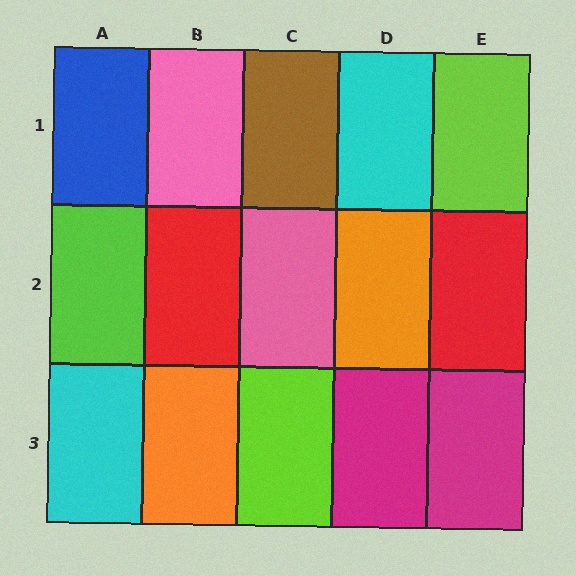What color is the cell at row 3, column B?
Orange.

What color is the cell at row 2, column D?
Orange.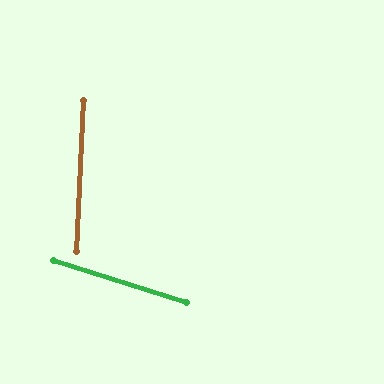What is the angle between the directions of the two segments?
Approximately 75 degrees.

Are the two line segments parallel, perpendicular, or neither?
Neither parallel nor perpendicular — they differ by about 75°.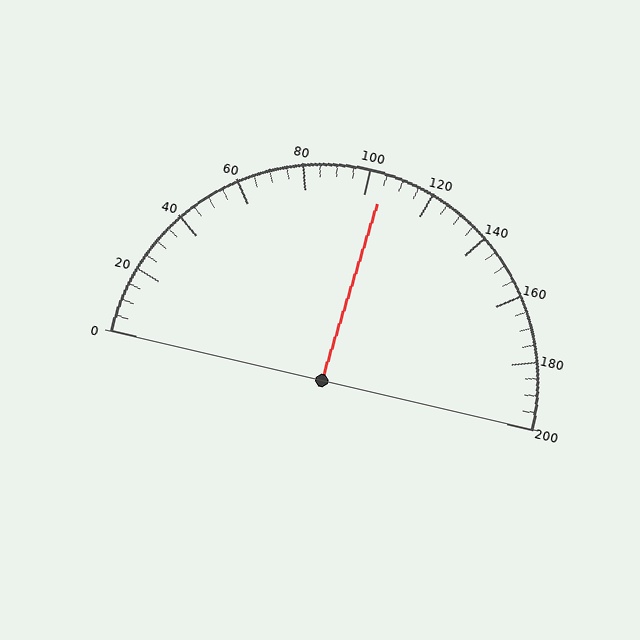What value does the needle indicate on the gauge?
The needle indicates approximately 105.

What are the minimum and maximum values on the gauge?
The gauge ranges from 0 to 200.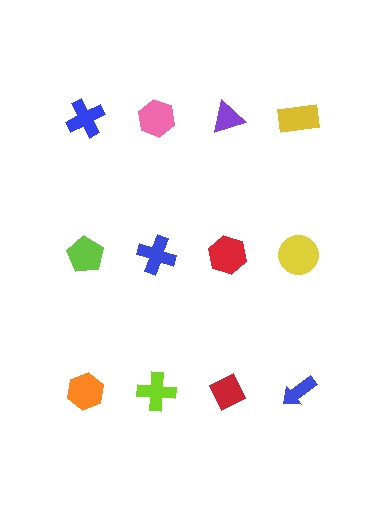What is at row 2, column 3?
A red hexagon.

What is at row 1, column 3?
A purple triangle.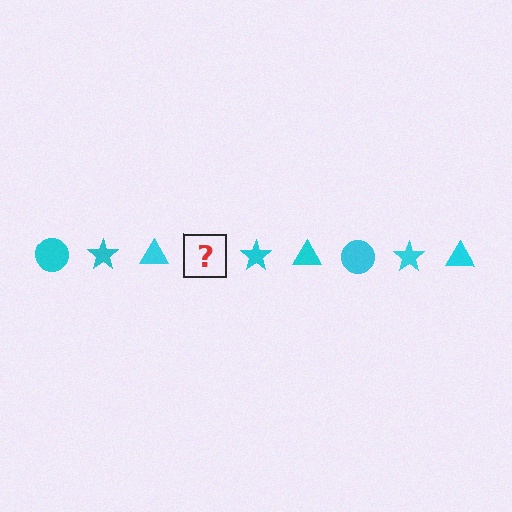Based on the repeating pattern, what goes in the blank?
The blank should be a cyan circle.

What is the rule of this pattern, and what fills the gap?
The rule is that the pattern cycles through circle, star, triangle shapes in cyan. The gap should be filled with a cyan circle.